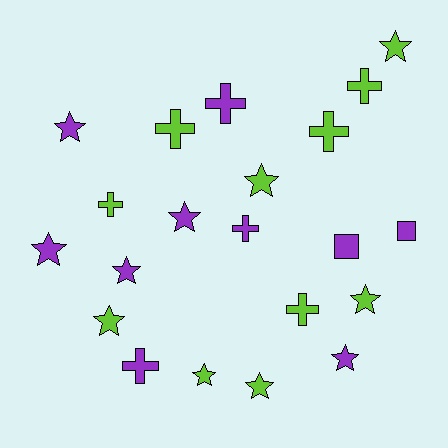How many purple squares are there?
There are 2 purple squares.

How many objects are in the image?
There are 21 objects.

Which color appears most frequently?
Lime, with 11 objects.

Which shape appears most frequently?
Star, with 11 objects.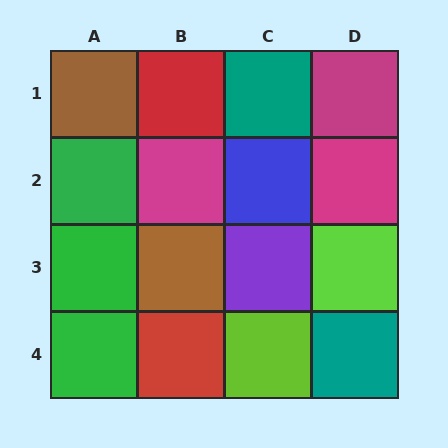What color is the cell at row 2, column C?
Blue.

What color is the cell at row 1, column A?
Brown.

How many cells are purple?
1 cell is purple.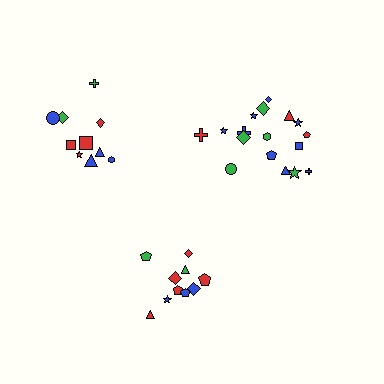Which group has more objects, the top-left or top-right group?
The top-right group.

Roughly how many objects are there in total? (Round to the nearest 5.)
Roughly 40 objects in total.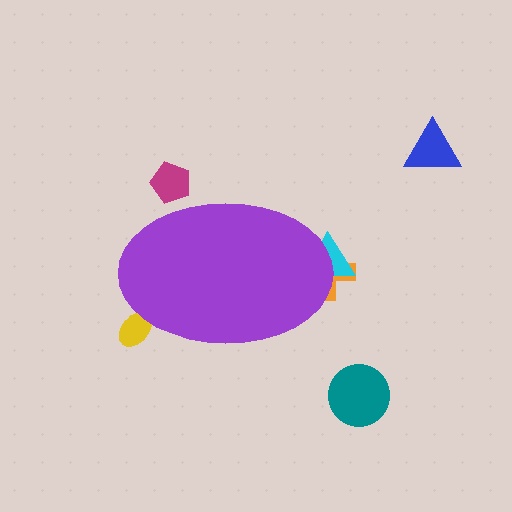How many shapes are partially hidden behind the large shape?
4 shapes are partially hidden.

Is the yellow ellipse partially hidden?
Yes, the yellow ellipse is partially hidden behind the purple ellipse.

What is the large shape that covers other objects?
A purple ellipse.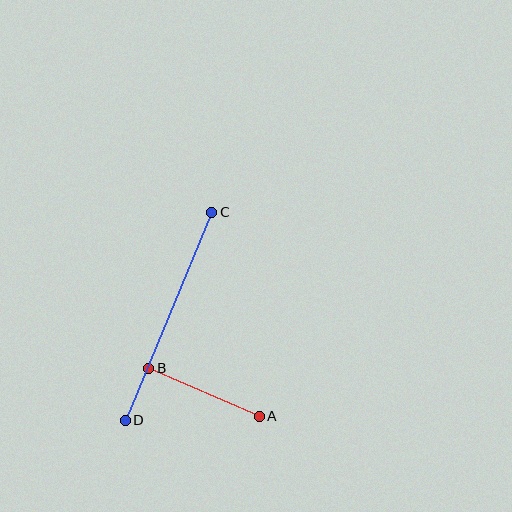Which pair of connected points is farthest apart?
Points C and D are farthest apart.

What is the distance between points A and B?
The distance is approximately 121 pixels.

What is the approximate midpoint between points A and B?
The midpoint is at approximately (204, 392) pixels.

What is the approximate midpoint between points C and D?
The midpoint is at approximately (168, 316) pixels.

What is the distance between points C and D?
The distance is approximately 225 pixels.